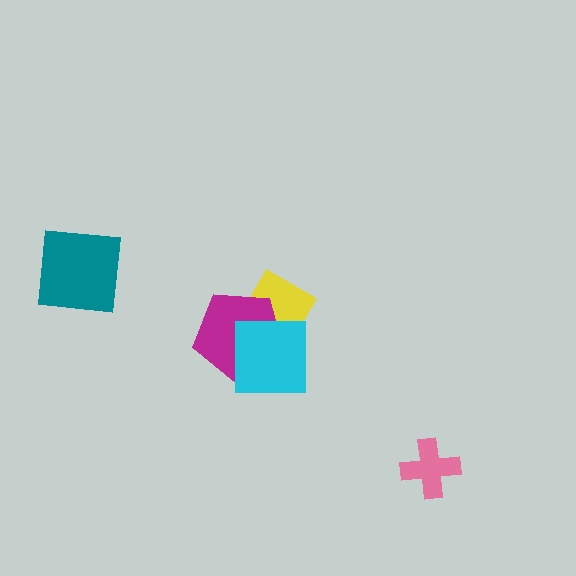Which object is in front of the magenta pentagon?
The cyan square is in front of the magenta pentagon.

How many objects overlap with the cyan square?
2 objects overlap with the cyan square.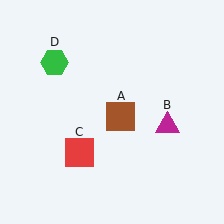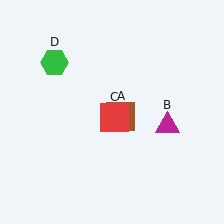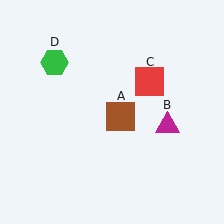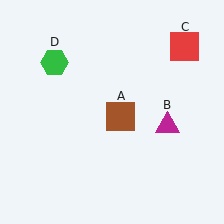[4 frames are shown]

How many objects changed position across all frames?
1 object changed position: red square (object C).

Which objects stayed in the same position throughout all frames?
Brown square (object A) and magenta triangle (object B) and green hexagon (object D) remained stationary.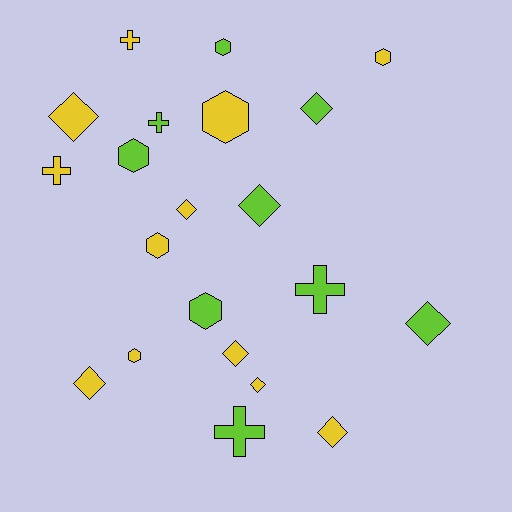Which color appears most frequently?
Yellow, with 12 objects.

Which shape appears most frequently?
Diamond, with 9 objects.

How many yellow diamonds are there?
There are 6 yellow diamonds.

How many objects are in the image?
There are 21 objects.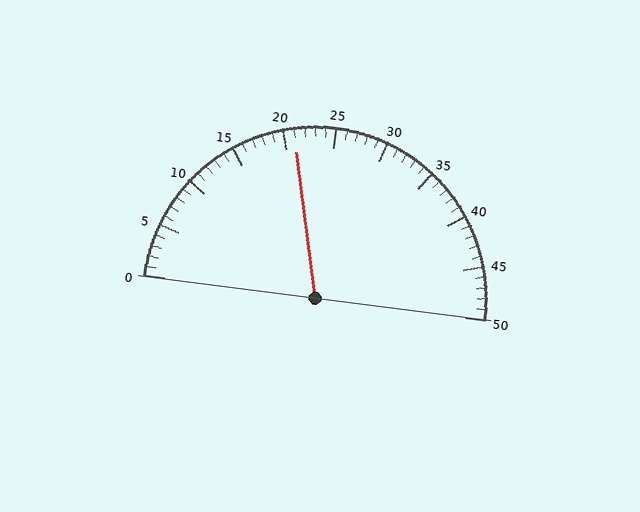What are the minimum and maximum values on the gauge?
The gauge ranges from 0 to 50.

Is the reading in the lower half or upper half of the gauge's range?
The reading is in the lower half of the range (0 to 50).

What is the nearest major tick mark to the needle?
The nearest major tick mark is 20.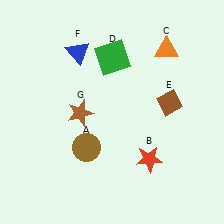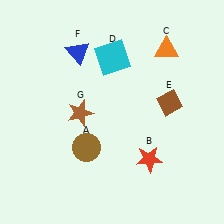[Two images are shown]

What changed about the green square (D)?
In Image 1, D is green. In Image 2, it changed to cyan.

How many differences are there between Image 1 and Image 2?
There is 1 difference between the two images.